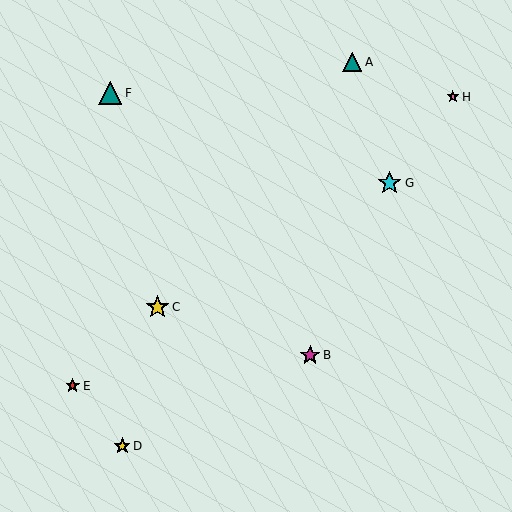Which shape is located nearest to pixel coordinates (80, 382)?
The red star (labeled E) at (73, 386) is nearest to that location.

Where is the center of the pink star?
The center of the pink star is at (453, 97).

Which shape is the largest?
The cyan star (labeled G) is the largest.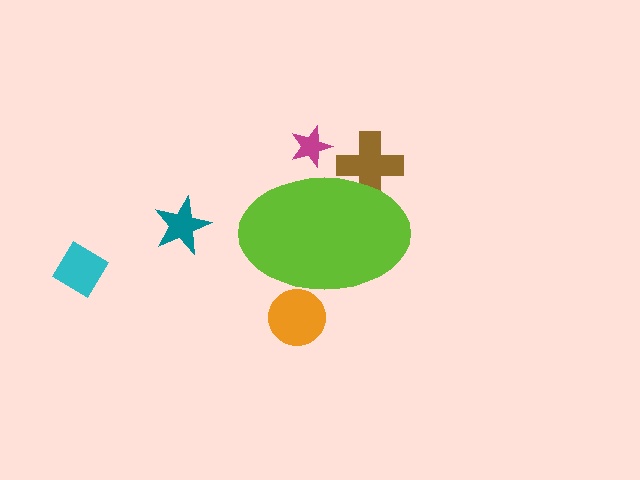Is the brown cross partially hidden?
Yes, the brown cross is partially hidden behind the lime ellipse.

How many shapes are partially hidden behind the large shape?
3 shapes are partially hidden.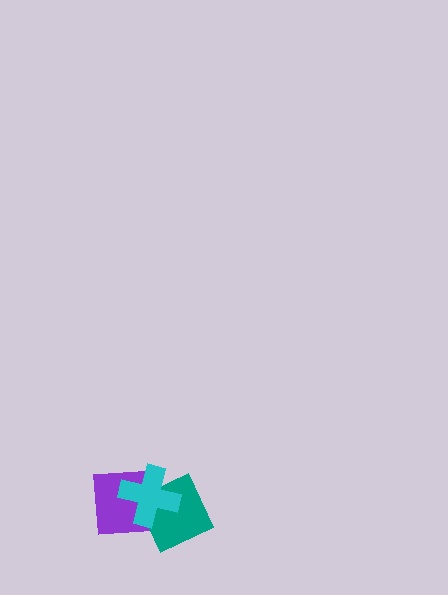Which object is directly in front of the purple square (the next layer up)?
The teal diamond is directly in front of the purple square.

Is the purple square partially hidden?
Yes, it is partially covered by another shape.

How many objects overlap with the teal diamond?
2 objects overlap with the teal diamond.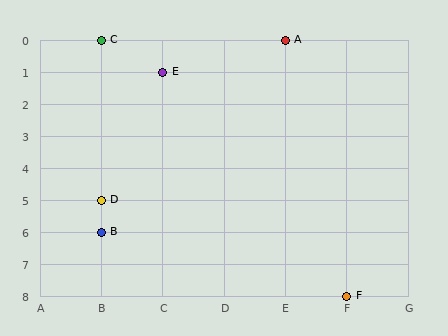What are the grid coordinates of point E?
Point E is at grid coordinates (C, 1).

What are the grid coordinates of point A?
Point A is at grid coordinates (E, 0).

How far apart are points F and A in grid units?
Points F and A are 1 column and 8 rows apart (about 8.1 grid units diagonally).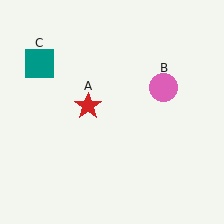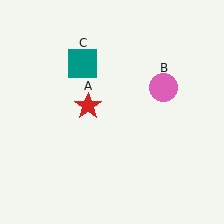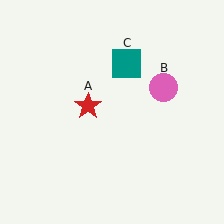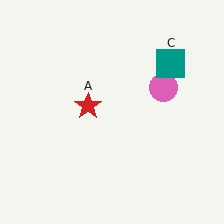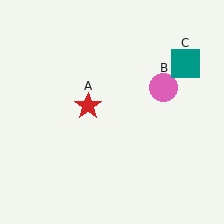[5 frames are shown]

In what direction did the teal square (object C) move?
The teal square (object C) moved right.